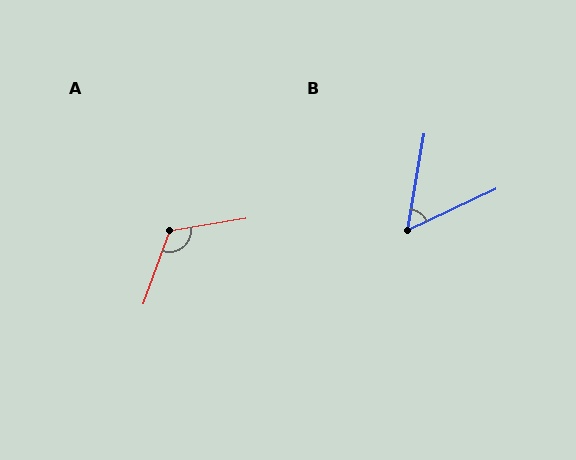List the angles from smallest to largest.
B (55°), A (119°).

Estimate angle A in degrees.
Approximately 119 degrees.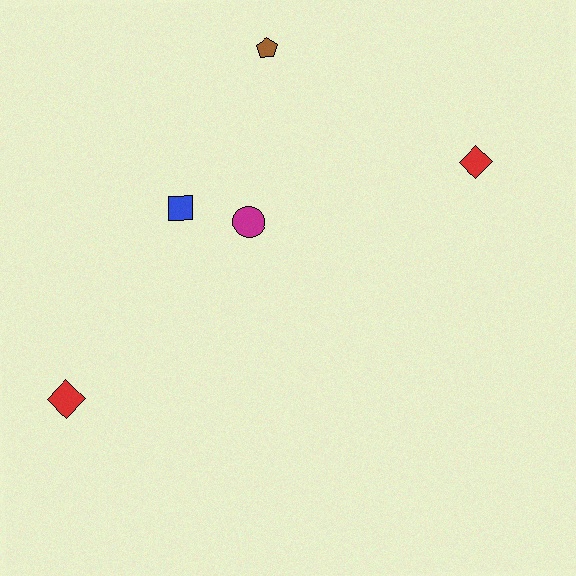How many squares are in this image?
There is 1 square.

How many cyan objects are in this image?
There are no cyan objects.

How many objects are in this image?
There are 5 objects.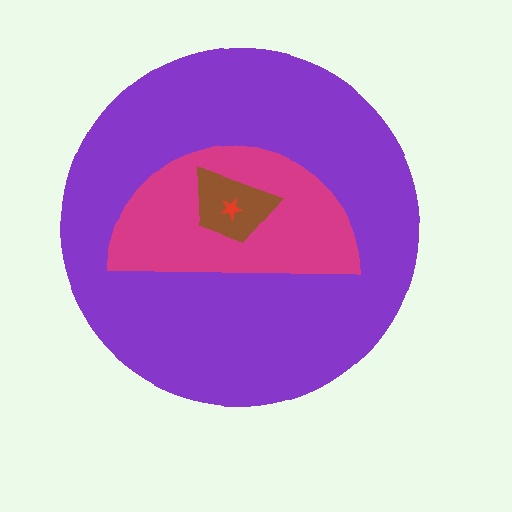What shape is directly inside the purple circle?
The magenta semicircle.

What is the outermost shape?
The purple circle.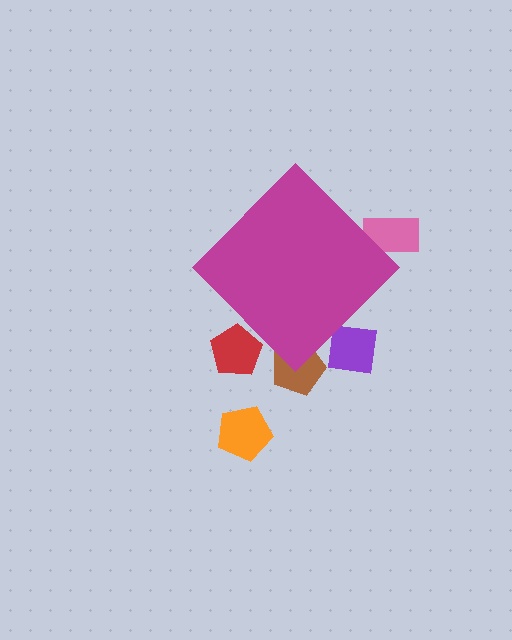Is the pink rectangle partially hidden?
Yes, the pink rectangle is partially hidden behind the magenta diamond.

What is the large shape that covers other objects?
A magenta diamond.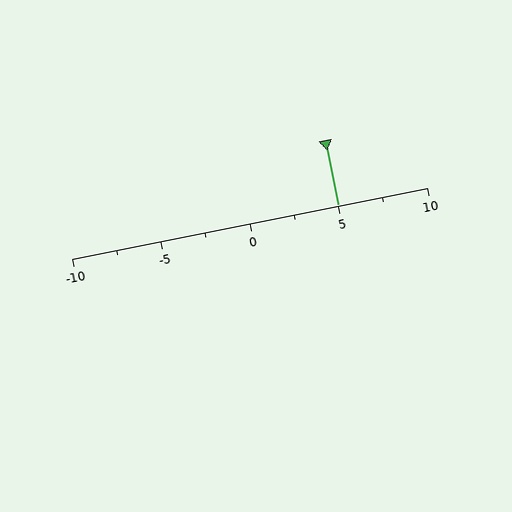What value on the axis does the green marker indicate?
The marker indicates approximately 5.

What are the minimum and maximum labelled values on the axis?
The axis runs from -10 to 10.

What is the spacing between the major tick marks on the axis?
The major ticks are spaced 5 apart.